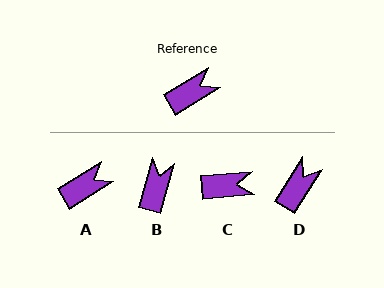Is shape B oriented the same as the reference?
No, it is off by about 42 degrees.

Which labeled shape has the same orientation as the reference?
A.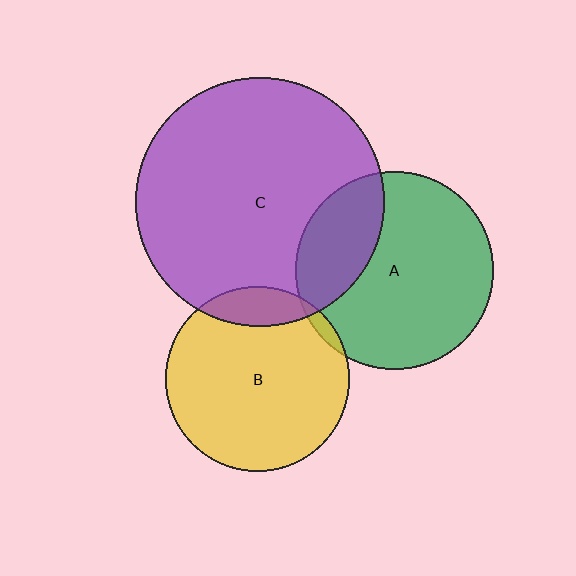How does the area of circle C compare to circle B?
Approximately 1.8 times.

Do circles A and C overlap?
Yes.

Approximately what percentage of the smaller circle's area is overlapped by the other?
Approximately 25%.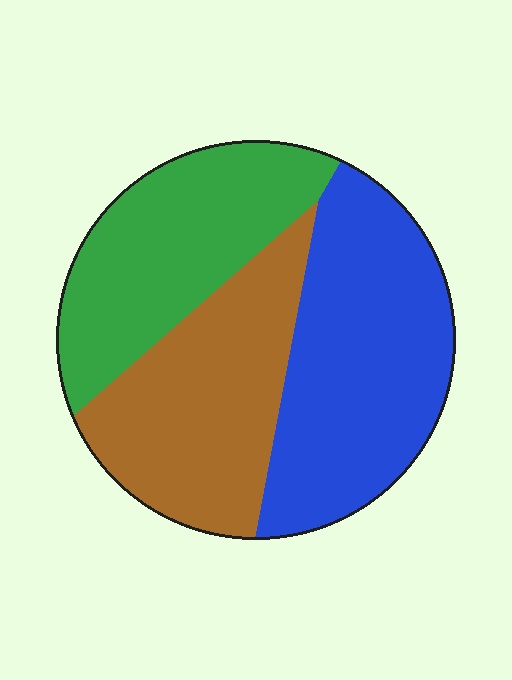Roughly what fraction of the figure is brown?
Brown takes up between a quarter and a half of the figure.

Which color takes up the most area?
Blue, at roughly 40%.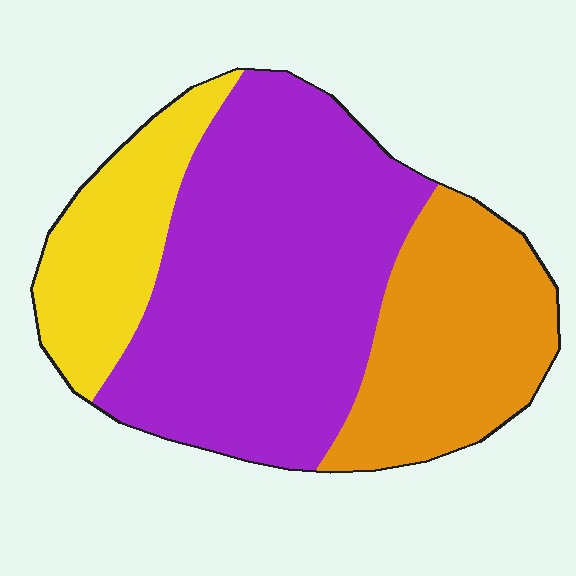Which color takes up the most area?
Purple, at roughly 55%.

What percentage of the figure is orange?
Orange takes up about one quarter (1/4) of the figure.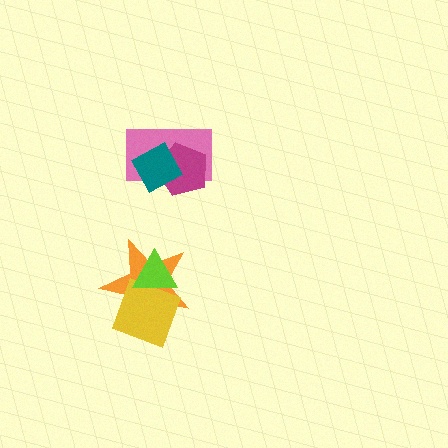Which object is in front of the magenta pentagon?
The teal diamond is in front of the magenta pentagon.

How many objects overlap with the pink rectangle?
2 objects overlap with the pink rectangle.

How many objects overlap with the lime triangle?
2 objects overlap with the lime triangle.